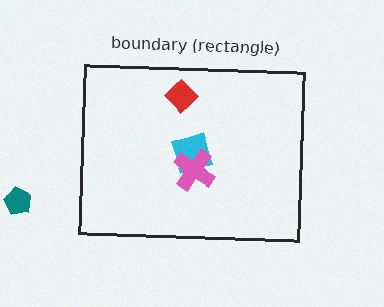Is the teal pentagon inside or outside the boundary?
Outside.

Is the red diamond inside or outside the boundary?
Inside.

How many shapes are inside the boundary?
3 inside, 1 outside.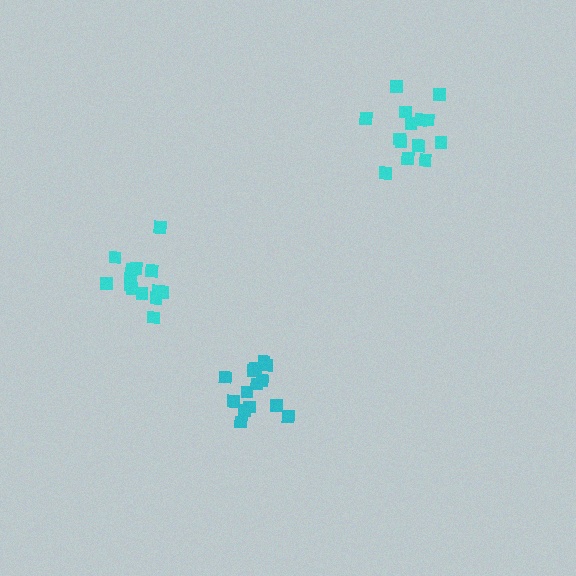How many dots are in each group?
Group 1: 14 dots, Group 2: 14 dots, Group 3: 14 dots (42 total).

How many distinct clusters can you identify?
There are 3 distinct clusters.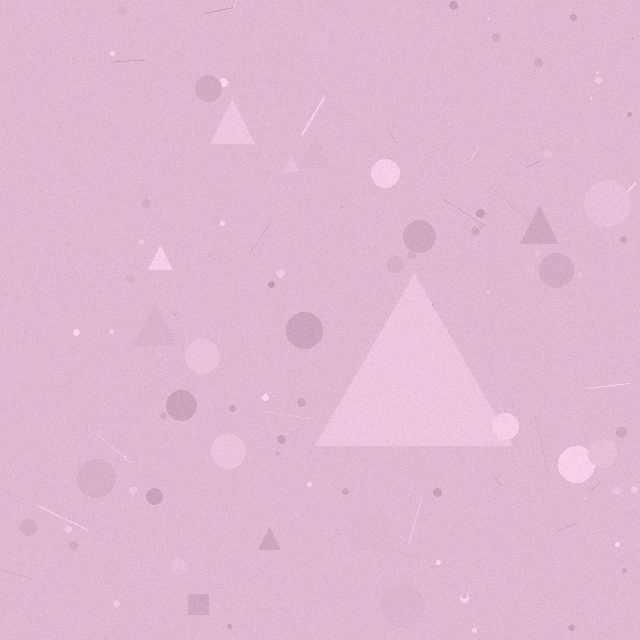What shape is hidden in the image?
A triangle is hidden in the image.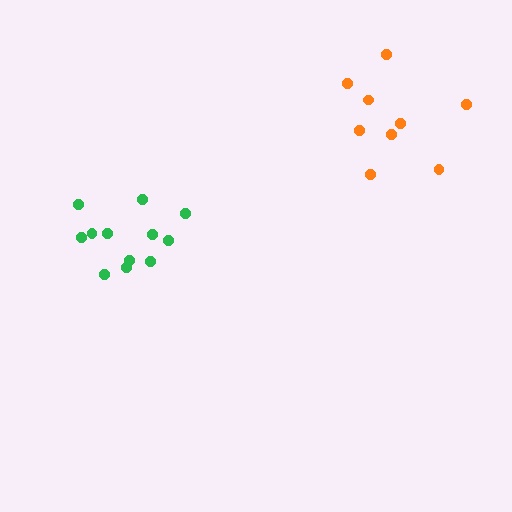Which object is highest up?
The orange cluster is topmost.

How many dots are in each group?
Group 1: 12 dots, Group 2: 9 dots (21 total).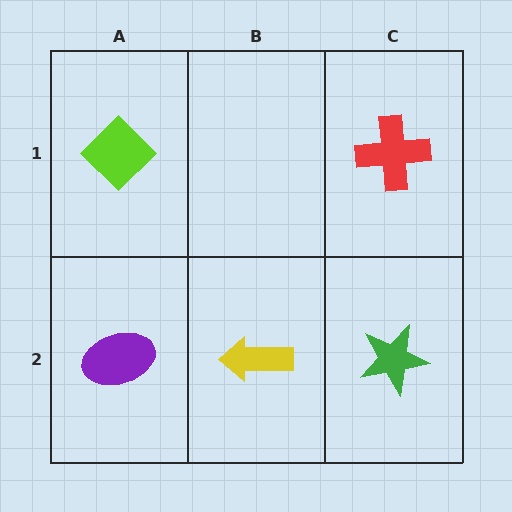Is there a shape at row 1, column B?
No, that cell is empty.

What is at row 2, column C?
A green star.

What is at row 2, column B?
A yellow arrow.